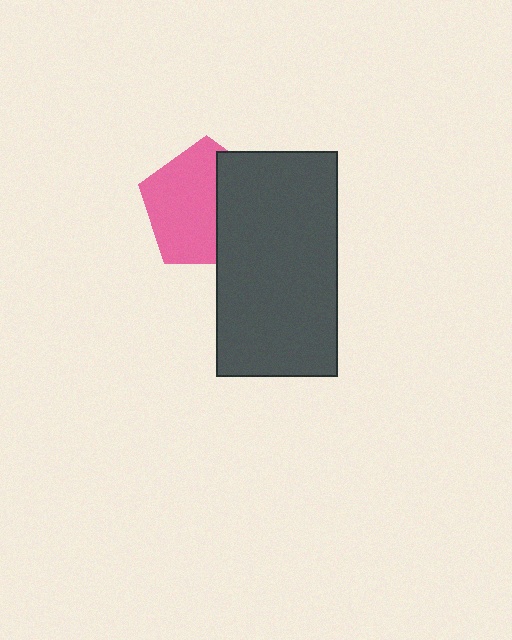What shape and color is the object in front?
The object in front is a dark gray rectangle.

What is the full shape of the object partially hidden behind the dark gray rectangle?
The partially hidden object is a pink pentagon.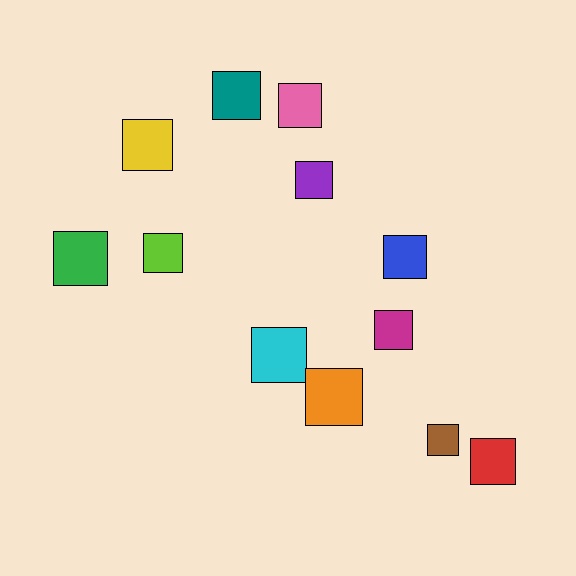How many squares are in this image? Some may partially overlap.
There are 12 squares.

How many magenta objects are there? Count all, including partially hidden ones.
There is 1 magenta object.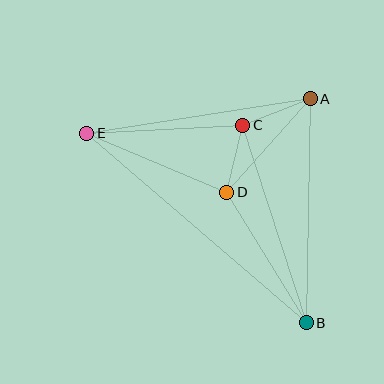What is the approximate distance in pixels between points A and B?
The distance between A and B is approximately 224 pixels.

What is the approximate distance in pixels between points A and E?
The distance between A and E is approximately 226 pixels.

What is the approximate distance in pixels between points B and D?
The distance between B and D is approximately 153 pixels.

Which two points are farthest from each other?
Points B and E are farthest from each other.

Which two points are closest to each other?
Points C and D are closest to each other.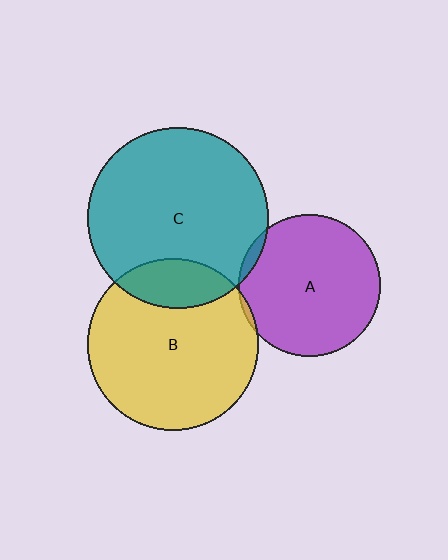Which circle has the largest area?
Circle C (teal).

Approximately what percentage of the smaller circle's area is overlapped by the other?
Approximately 5%.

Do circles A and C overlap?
Yes.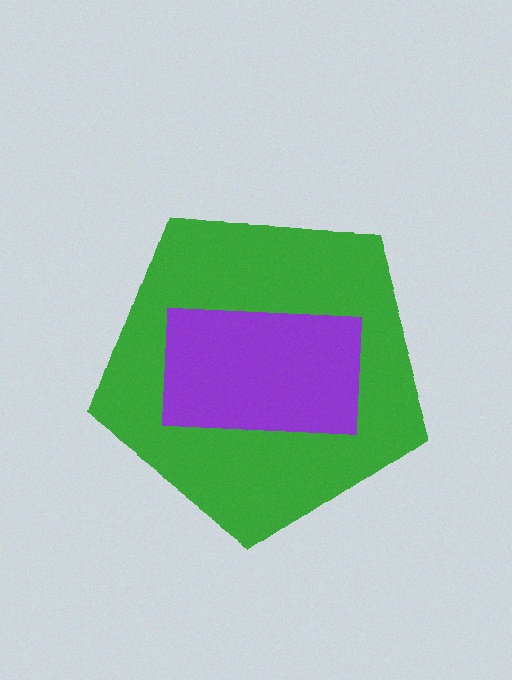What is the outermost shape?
The green pentagon.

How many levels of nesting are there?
2.